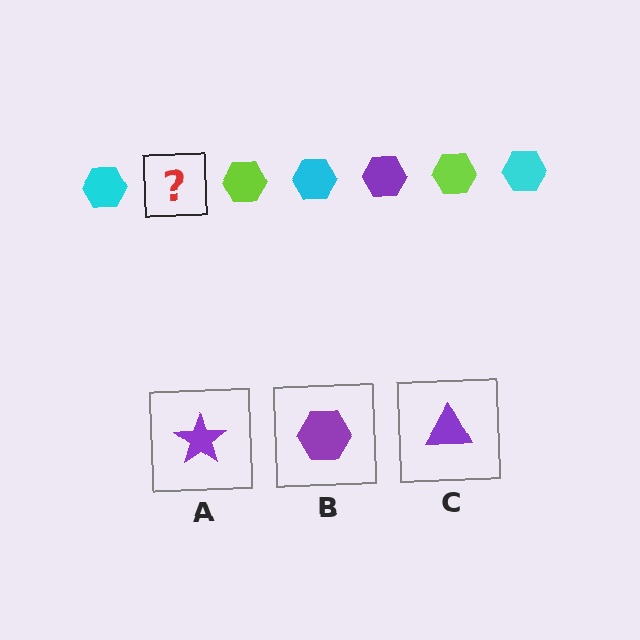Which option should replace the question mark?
Option B.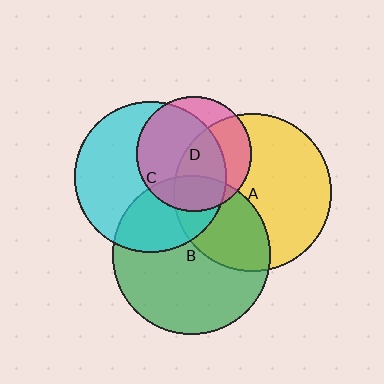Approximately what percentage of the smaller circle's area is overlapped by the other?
Approximately 50%.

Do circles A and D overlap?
Yes.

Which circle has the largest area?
Circle B (green).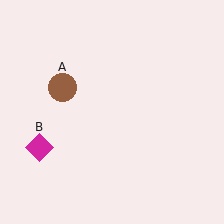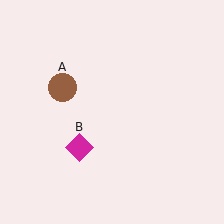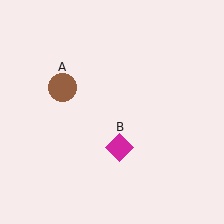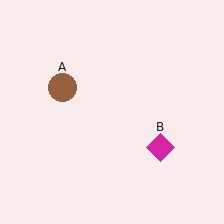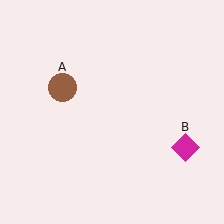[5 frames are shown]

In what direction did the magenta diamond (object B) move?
The magenta diamond (object B) moved right.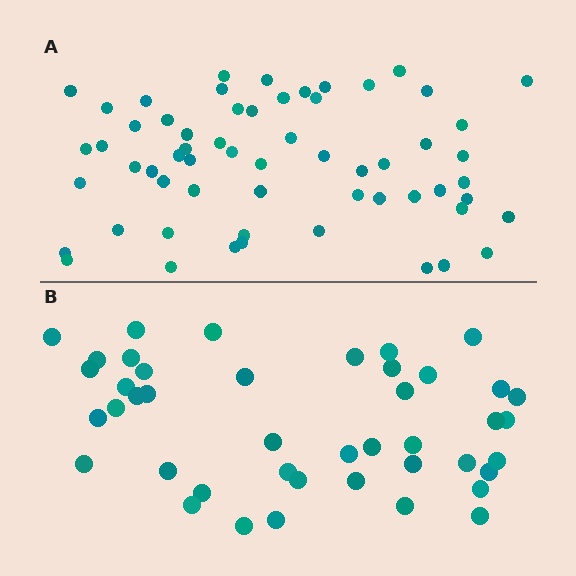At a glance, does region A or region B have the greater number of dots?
Region A (the top region) has more dots.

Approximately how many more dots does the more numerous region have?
Region A has approximately 15 more dots than region B.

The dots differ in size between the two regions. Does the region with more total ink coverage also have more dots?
No. Region B has more total ink coverage because its dots are larger, but region A actually contains more individual dots. Total area can be misleading — the number of items is what matters here.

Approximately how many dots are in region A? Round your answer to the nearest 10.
About 60 dots.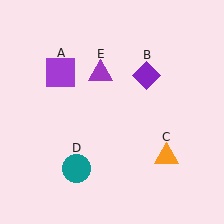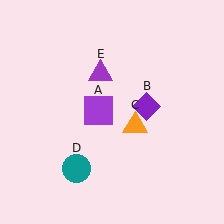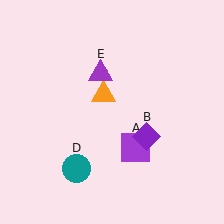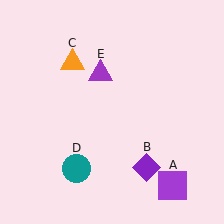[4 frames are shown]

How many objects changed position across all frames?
3 objects changed position: purple square (object A), purple diamond (object B), orange triangle (object C).